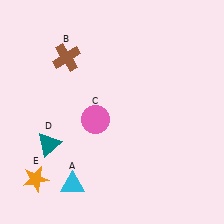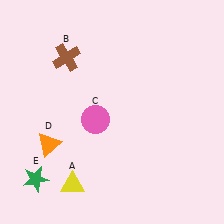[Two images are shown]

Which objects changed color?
A changed from cyan to yellow. D changed from teal to orange. E changed from orange to green.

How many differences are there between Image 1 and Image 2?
There are 3 differences between the two images.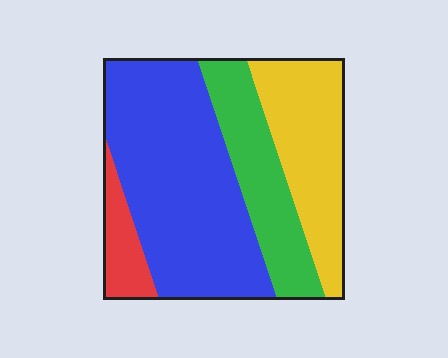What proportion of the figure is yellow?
Yellow covers 24% of the figure.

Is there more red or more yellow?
Yellow.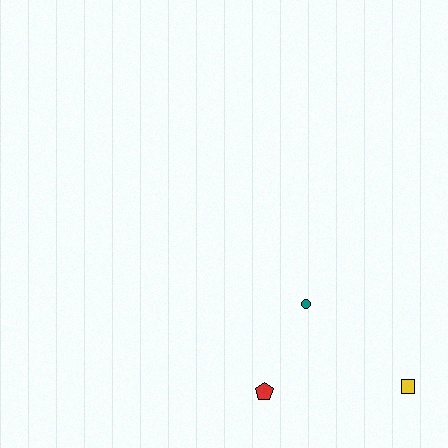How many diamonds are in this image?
There are no diamonds.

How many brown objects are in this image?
There are no brown objects.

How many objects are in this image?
There are 3 objects.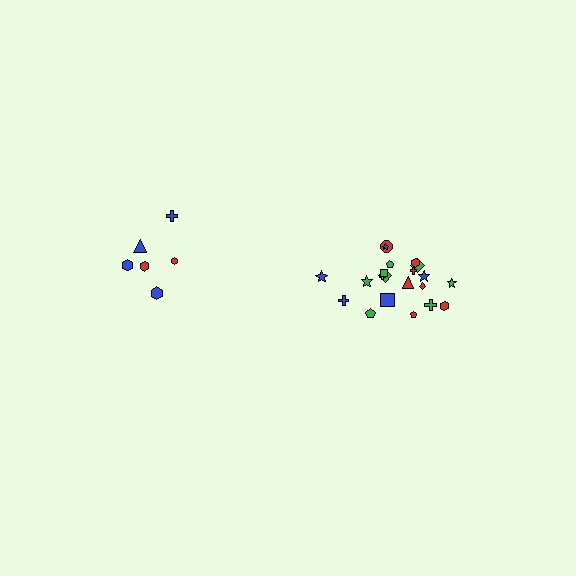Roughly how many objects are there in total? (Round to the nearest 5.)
Roughly 30 objects in total.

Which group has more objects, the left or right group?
The right group.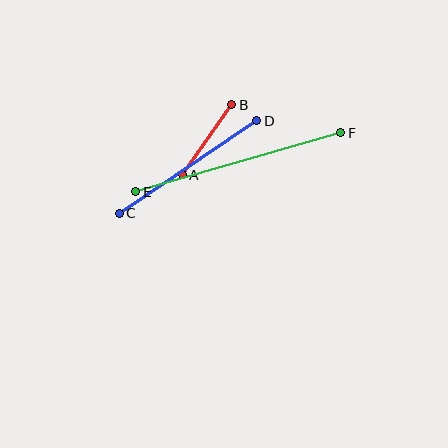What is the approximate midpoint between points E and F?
The midpoint is at approximately (238, 162) pixels.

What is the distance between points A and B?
The distance is approximately 86 pixels.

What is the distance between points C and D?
The distance is approximately 166 pixels.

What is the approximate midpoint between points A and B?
The midpoint is at approximately (207, 140) pixels.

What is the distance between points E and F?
The distance is approximately 214 pixels.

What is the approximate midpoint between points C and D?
The midpoint is at approximately (188, 167) pixels.